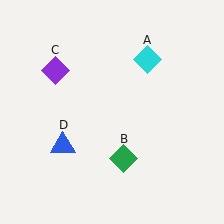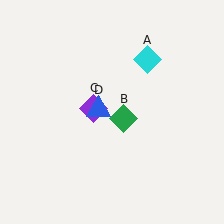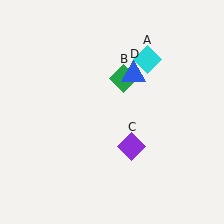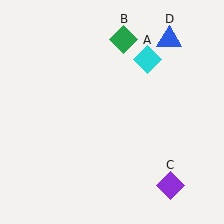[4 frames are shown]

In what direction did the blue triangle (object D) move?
The blue triangle (object D) moved up and to the right.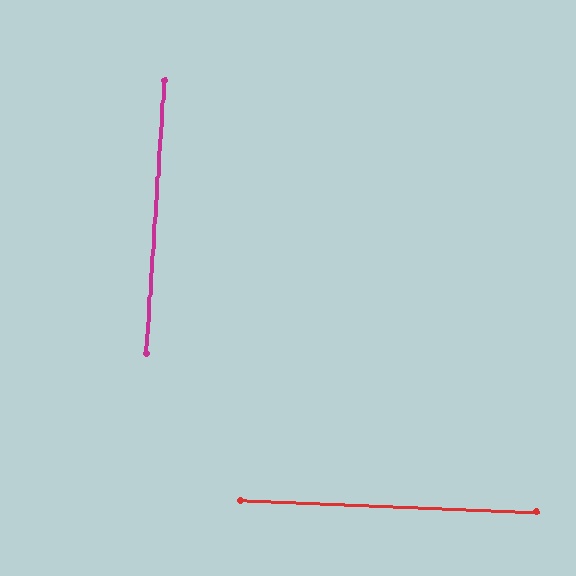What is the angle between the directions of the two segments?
Approximately 88 degrees.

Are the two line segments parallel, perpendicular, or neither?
Perpendicular — they meet at approximately 88°.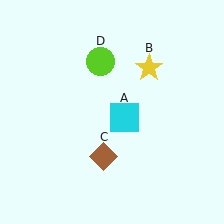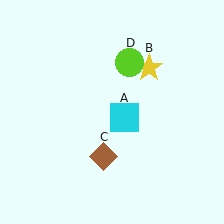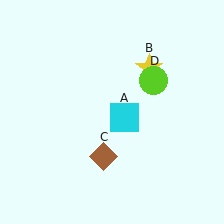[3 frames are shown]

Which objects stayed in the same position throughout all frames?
Cyan square (object A) and yellow star (object B) and brown diamond (object C) remained stationary.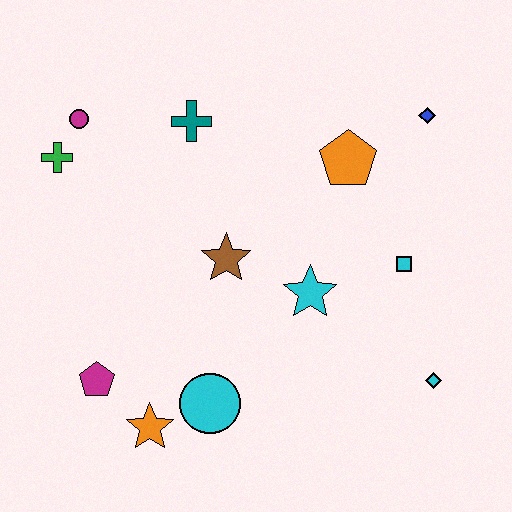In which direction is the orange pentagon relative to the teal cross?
The orange pentagon is to the right of the teal cross.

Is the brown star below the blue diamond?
Yes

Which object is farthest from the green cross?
The cyan diamond is farthest from the green cross.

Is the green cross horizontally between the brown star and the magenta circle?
No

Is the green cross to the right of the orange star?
No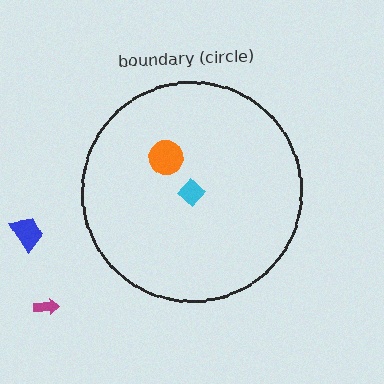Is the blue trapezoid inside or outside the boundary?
Outside.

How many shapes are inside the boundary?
2 inside, 2 outside.